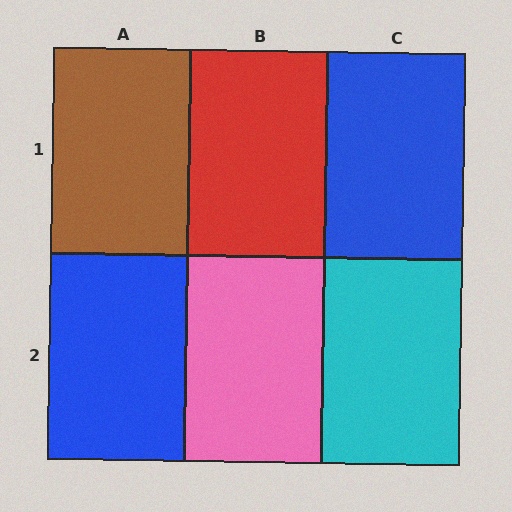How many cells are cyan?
1 cell is cyan.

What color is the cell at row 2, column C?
Cyan.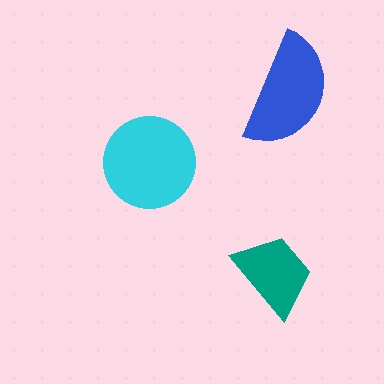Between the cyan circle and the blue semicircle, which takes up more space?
The cyan circle.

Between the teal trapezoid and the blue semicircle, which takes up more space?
The blue semicircle.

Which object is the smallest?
The teal trapezoid.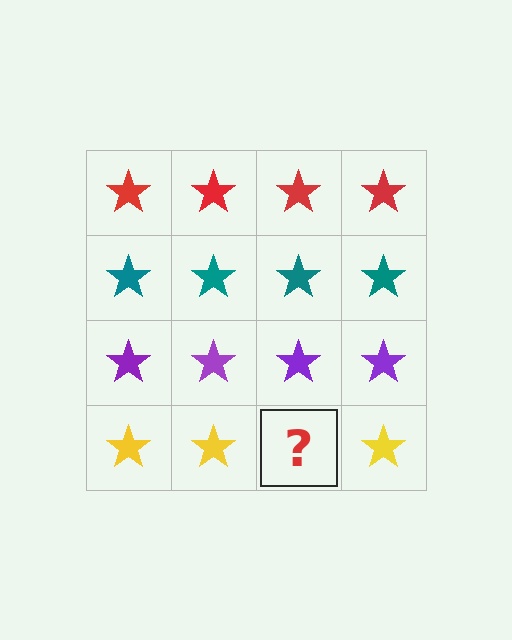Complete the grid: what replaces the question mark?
The question mark should be replaced with a yellow star.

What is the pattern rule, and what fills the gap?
The rule is that each row has a consistent color. The gap should be filled with a yellow star.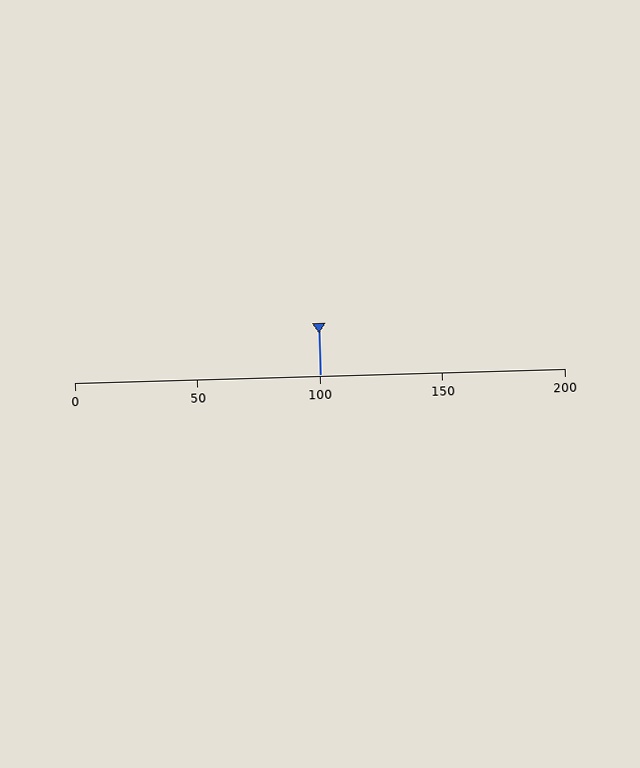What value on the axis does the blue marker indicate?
The marker indicates approximately 100.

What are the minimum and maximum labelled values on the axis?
The axis runs from 0 to 200.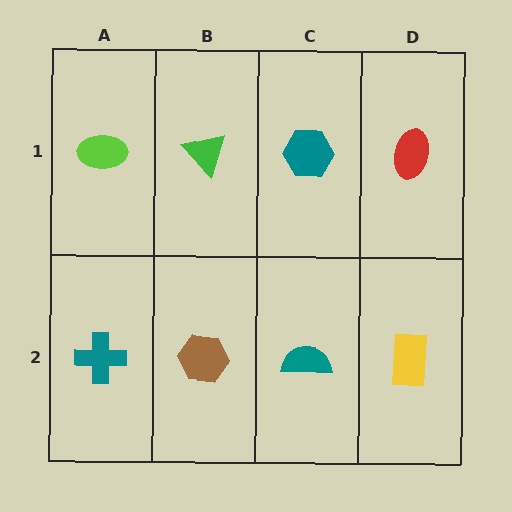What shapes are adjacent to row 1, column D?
A yellow rectangle (row 2, column D), a teal hexagon (row 1, column C).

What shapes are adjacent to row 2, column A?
A lime ellipse (row 1, column A), a brown hexagon (row 2, column B).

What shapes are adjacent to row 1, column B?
A brown hexagon (row 2, column B), a lime ellipse (row 1, column A), a teal hexagon (row 1, column C).